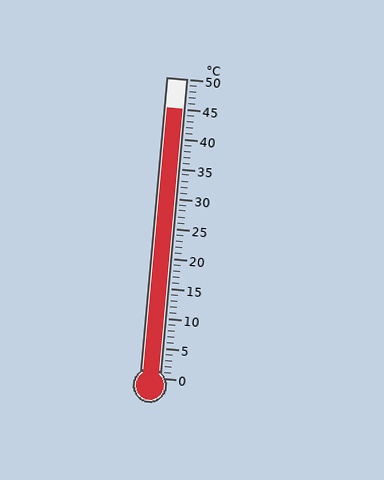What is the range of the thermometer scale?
The thermometer scale ranges from 0°C to 50°C.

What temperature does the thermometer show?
The thermometer shows approximately 45°C.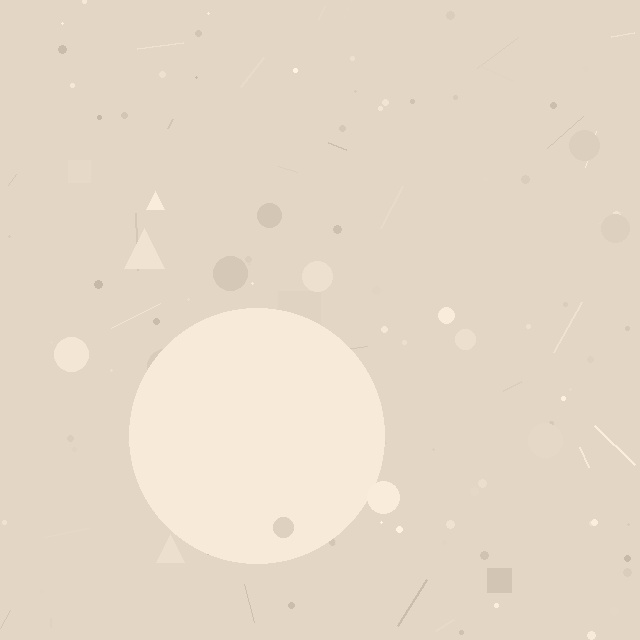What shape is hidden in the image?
A circle is hidden in the image.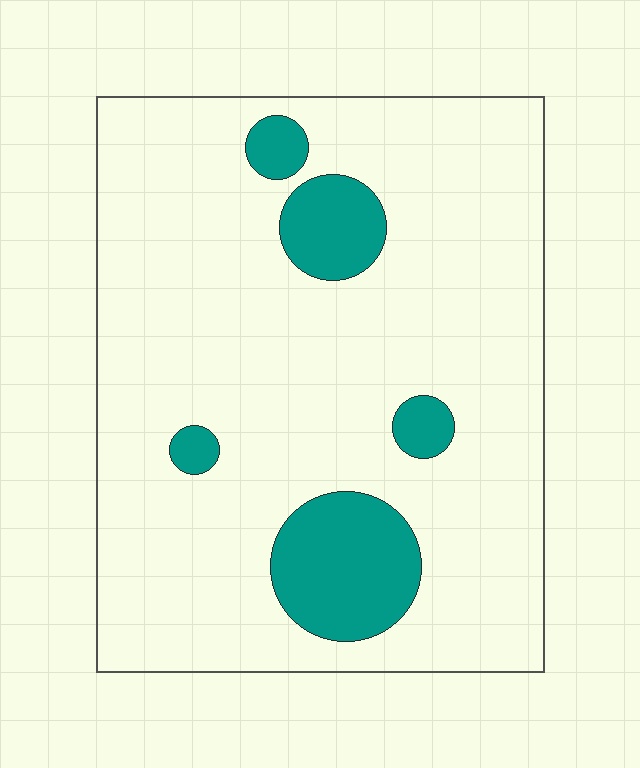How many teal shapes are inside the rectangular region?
5.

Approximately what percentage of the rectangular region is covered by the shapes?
Approximately 15%.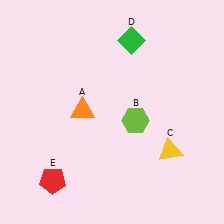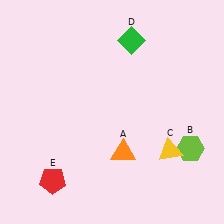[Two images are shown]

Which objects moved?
The objects that moved are: the orange triangle (A), the lime hexagon (B).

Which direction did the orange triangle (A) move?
The orange triangle (A) moved down.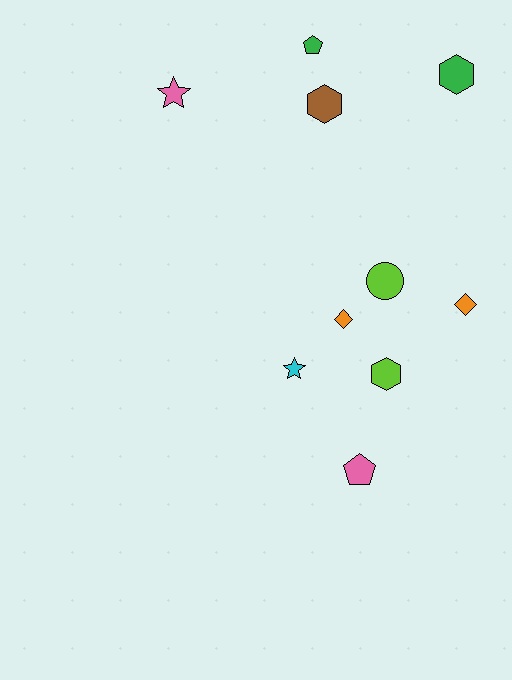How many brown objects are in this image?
There is 1 brown object.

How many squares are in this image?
There are no squares.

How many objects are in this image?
There are 10 objects.